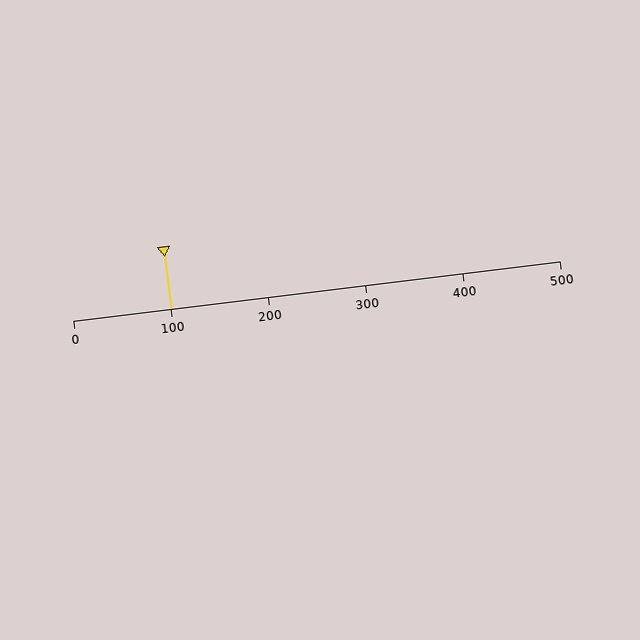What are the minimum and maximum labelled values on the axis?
The axis runs from 0 to 500.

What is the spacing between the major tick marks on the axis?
The major ticks are spaced 100 apart.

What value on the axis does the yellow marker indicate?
The marker indicates approximately 100.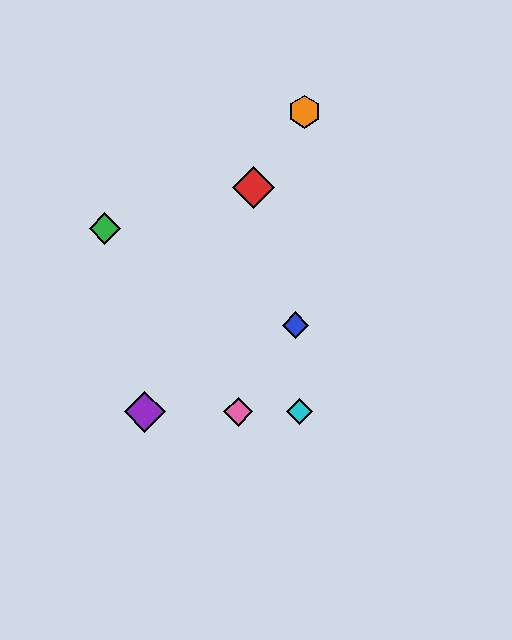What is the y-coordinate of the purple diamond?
The purple diamond is at y≈412.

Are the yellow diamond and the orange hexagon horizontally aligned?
No, the yellow diamond is at y≈412 and the orange hexagon is at y≈112.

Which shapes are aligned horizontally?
The yellow diamond, the purple diamond, the cyan diamond, the pink diamond are aligned horizontally.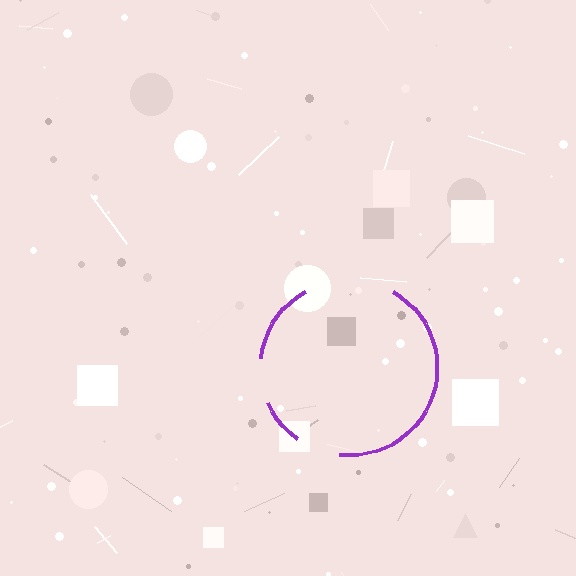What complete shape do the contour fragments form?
The contour fragments form a circle.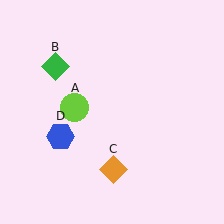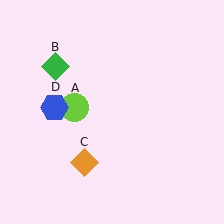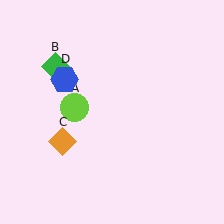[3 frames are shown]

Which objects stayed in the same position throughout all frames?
Lime circle (object A) and green diamond (object B) remained stationary.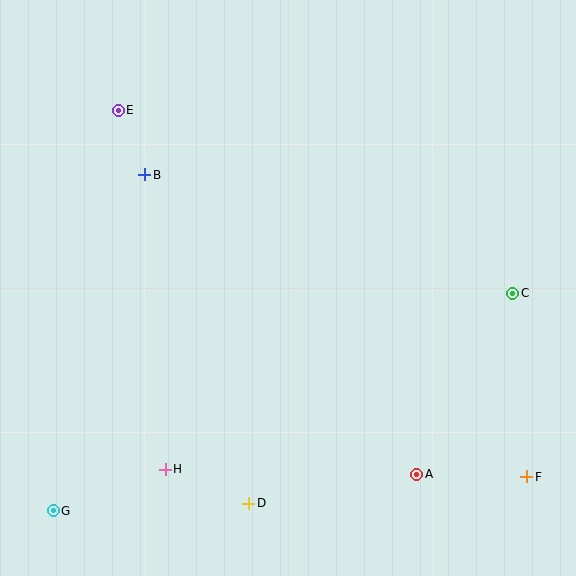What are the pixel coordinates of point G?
Point G is at (53, 511).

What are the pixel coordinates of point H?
Point H is at (165, 469).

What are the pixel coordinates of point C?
Point C is at (513, 293).